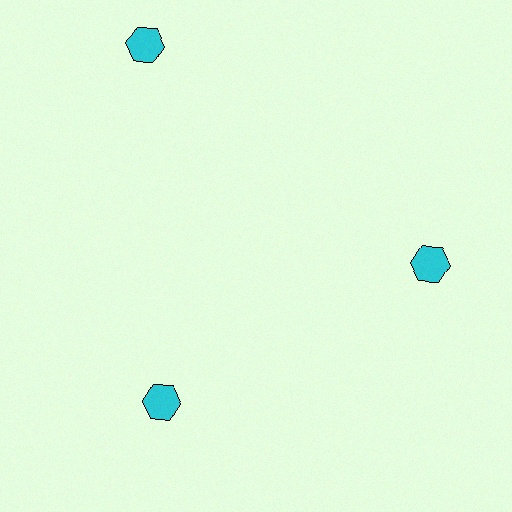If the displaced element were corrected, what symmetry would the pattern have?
It would have 3-fold rotational symmetry — the pattern would map onto itself every 120 degrees.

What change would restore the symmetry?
The symmetry would be restored by moving it inward, back onto the ring so that all 3 hexagons sit at equal angles and equal distance from the center.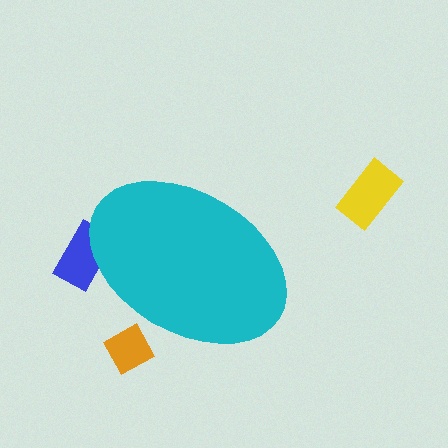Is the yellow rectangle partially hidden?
No, the yellow rectangle is fully visible.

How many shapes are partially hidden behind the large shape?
2 shapes are partially hidden.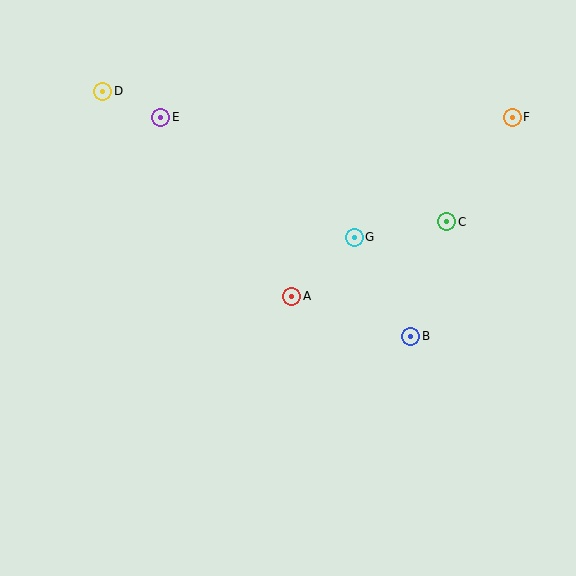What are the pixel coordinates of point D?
Point D is at (103, 91).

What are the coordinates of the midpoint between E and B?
The midpoint between E and B is at (286, 227).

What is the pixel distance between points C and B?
The distance between C and B is 120 pixels.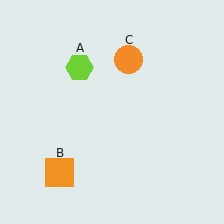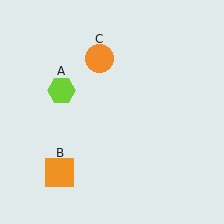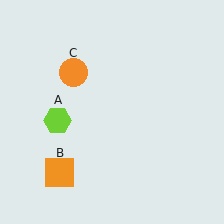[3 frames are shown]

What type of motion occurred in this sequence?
The lime hexagon (object A), orange circle (object C) rotated counterclockwise around the center of the scene.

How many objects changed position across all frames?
2 objects changed position: lime hexagon (object A), orange circle (object C).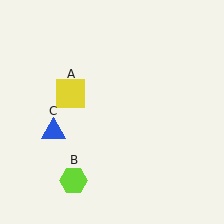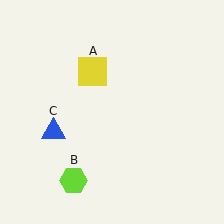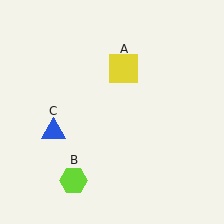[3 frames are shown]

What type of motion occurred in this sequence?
The yellow square (object A) rotated clockwise around the center of the scene.